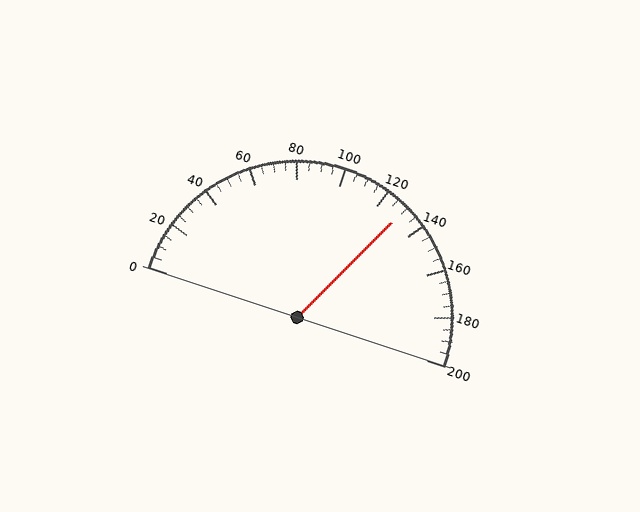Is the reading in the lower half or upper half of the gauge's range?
The reading is in the upper half of the range (0 to 200).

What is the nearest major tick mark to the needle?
The nearest major tick mark is 120.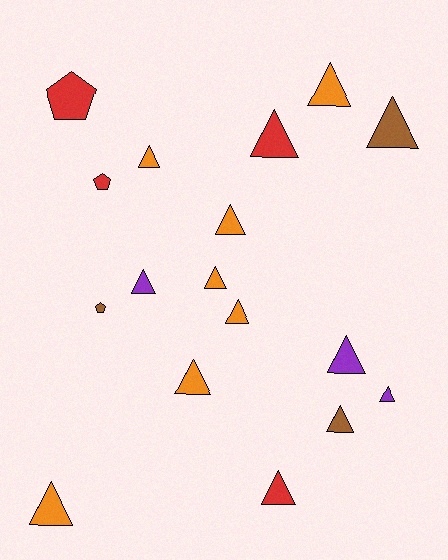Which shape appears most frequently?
Triangle, with 14 objects.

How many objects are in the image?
There are 17 objects.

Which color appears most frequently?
Orange, with 7 objects.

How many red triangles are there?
There are 2 red triangles.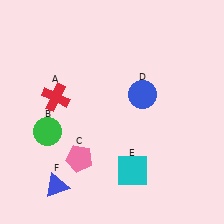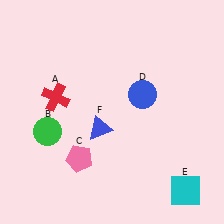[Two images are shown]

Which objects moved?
The objects that moved are: the cyan square (E), the blue triangle (F).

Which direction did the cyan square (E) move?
The cyan square (E) moved right.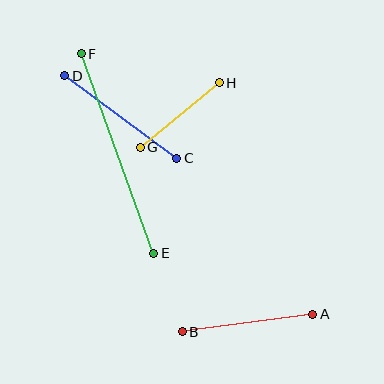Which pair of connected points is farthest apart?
Points E and F are farthest apart.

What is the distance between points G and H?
The distance is approximately 102 pixels.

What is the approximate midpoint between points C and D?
The midpoint is at approximately (121, 117) pixels.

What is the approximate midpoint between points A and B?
The midpoint is at approximately (248, 323) pixels.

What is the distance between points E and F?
The distance is approximately 212 pixels.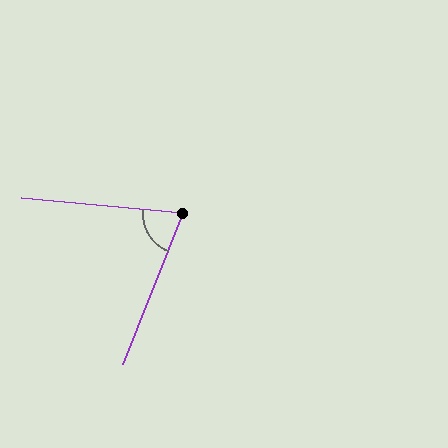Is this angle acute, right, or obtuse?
It is acute.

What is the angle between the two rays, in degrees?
Approximately 74 degrees.